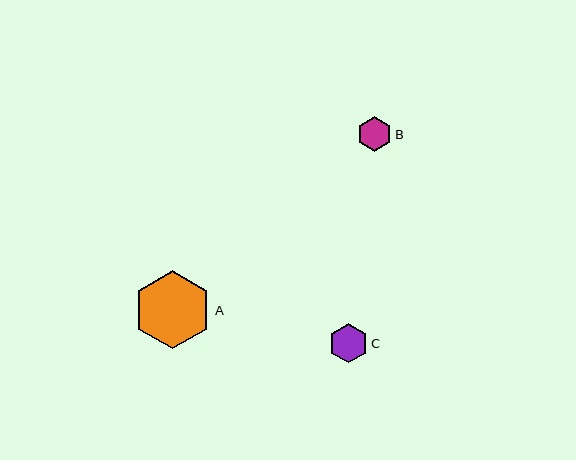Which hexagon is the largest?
Hexagon A is the largest with a size of approximately 78 pixels.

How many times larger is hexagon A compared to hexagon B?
Hexagon A is approximately 2.3 times the size of hexagon B.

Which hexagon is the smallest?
Hexagon B is the smallest with a size of approximately 35 pixels.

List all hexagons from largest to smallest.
From largest to smallest: A, C, B.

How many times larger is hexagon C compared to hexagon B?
Hexagon C is approximately 1.1 times the size of hexagon B.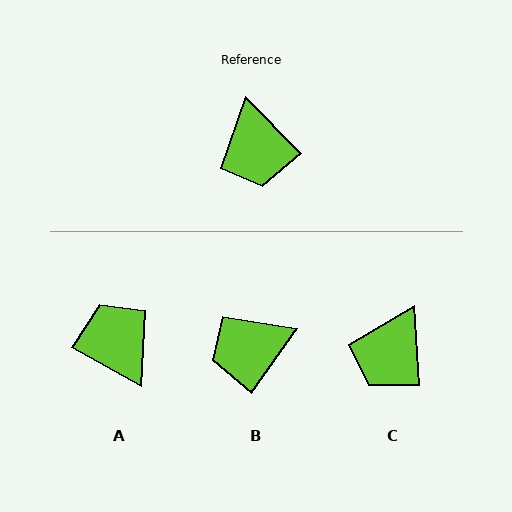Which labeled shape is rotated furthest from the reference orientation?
A, about 164 degrees away.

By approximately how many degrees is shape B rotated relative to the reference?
Approximately 80 degrees clockwise.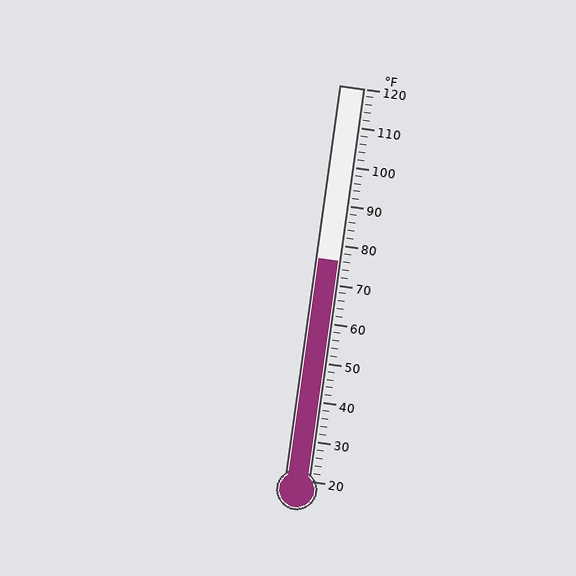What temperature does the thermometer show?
The thermometer shows approximately 76°F.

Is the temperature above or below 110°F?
The temperature is below 110°F.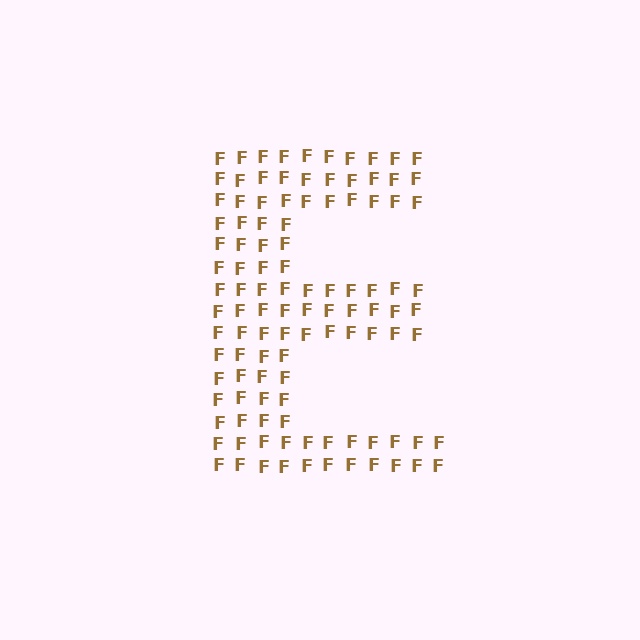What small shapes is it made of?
It is made of small letter F's.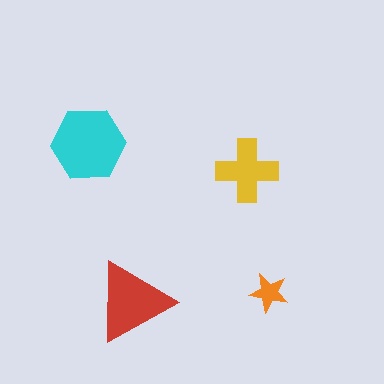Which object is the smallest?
The orange star.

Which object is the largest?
The cyan hexagon.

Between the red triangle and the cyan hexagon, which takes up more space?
The cyan hexagon.